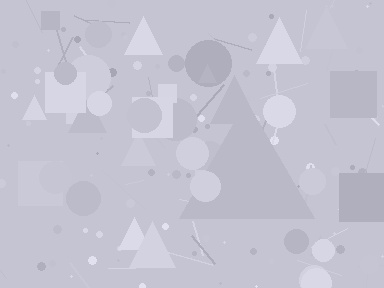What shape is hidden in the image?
A triangle is hidden in the image.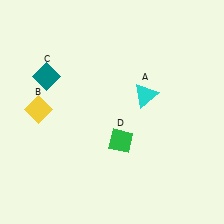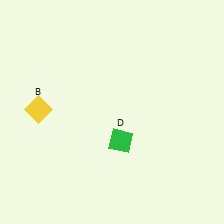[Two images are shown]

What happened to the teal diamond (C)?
The teal diamond (C) was removed in Image 2. It was in the top-left area of Image 1.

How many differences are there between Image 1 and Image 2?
There are 2 differences between the two images.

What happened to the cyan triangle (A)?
The cyan triangle (A) was removed in Image 2. It was in the top-right area of Image 1.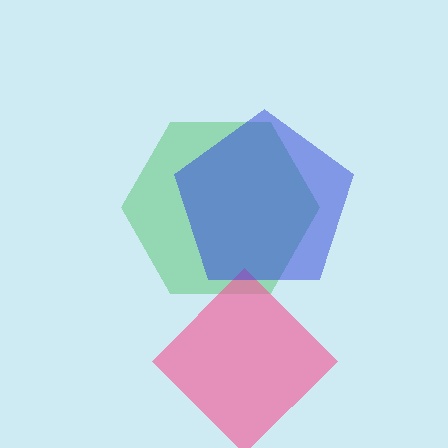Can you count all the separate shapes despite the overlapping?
Yes, there are 3 separate shapes.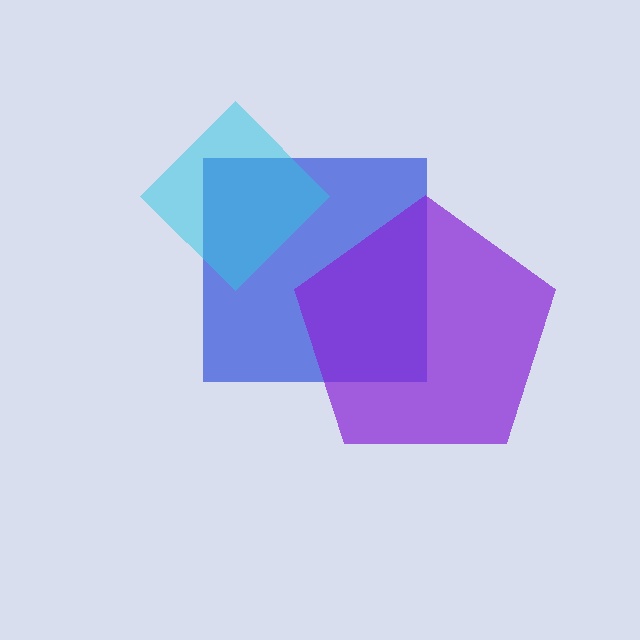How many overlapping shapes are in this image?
There are 3 overlapping shapes in the image.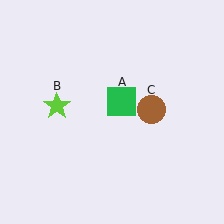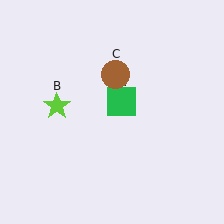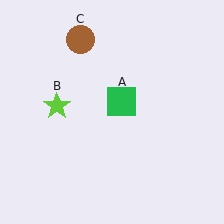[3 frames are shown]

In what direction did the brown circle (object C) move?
The brown circle (object C) moved up and to the left.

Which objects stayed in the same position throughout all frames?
Green square (object A) and lime star (object B) remained stationary.